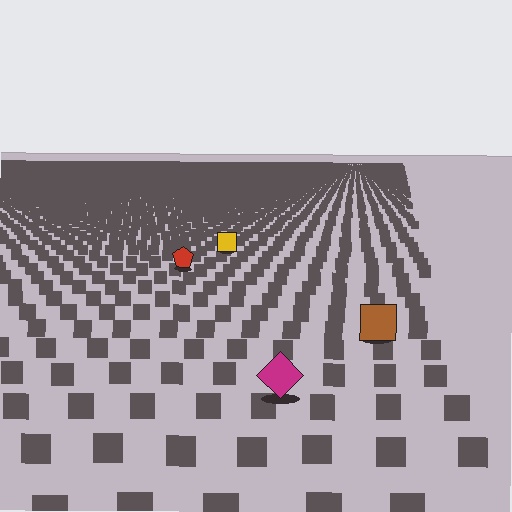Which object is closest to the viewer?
The magenta diamond is closest. The texture marks near it are larger and more spread out.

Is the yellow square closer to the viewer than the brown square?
No. The brown square is closer — you can tell from the texture gradient: the ground texture is coarser near it.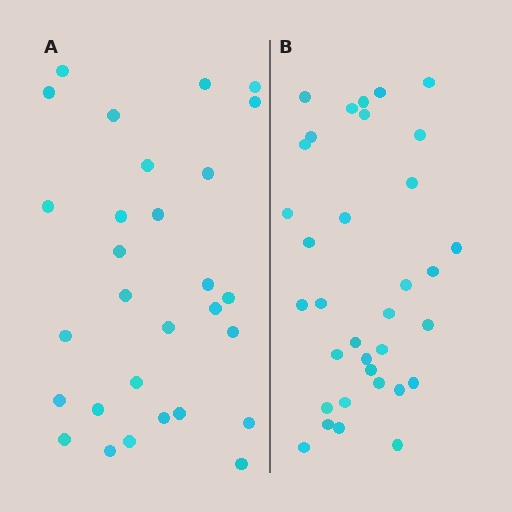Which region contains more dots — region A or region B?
Region B (the right region) has more dots.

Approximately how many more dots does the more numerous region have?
Region B has about 5 more dots than region A.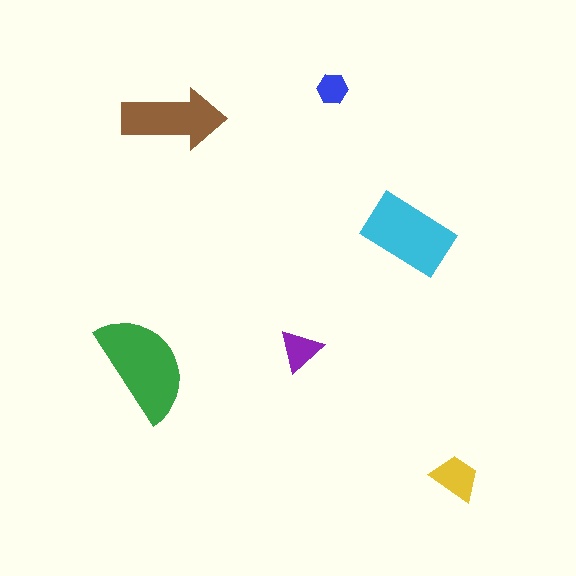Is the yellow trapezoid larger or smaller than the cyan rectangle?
Smaller.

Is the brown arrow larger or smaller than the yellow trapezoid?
Larger.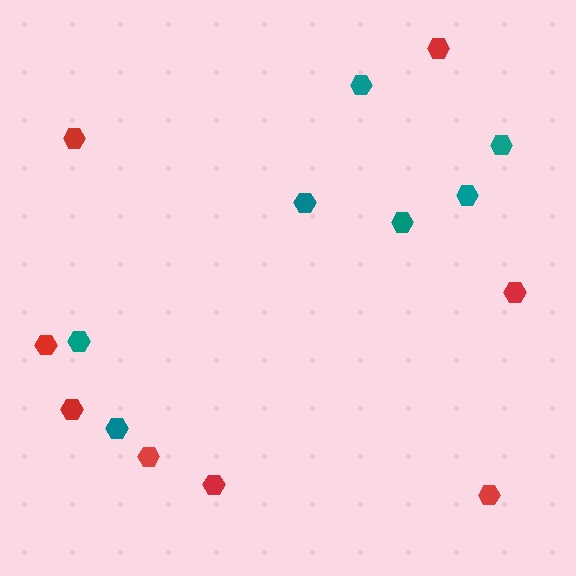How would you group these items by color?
There are 2 groups: one group of teal hexagons (7) and one group of red hexagons (8).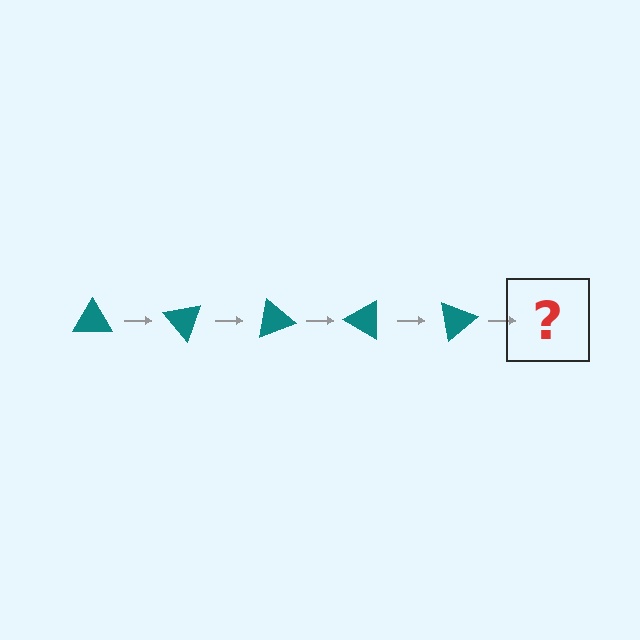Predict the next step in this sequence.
The next step is a teal triangle rotated 250 degrees.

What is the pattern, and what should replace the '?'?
The pattern is that the triangle rotates 50 degrees each step. The '?' should be a teal triangle rotated 250 degrees.